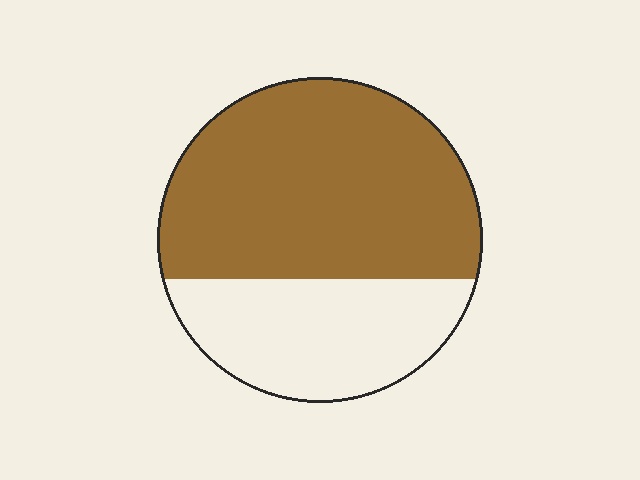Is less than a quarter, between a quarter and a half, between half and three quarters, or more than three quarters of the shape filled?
Between half and three quarters.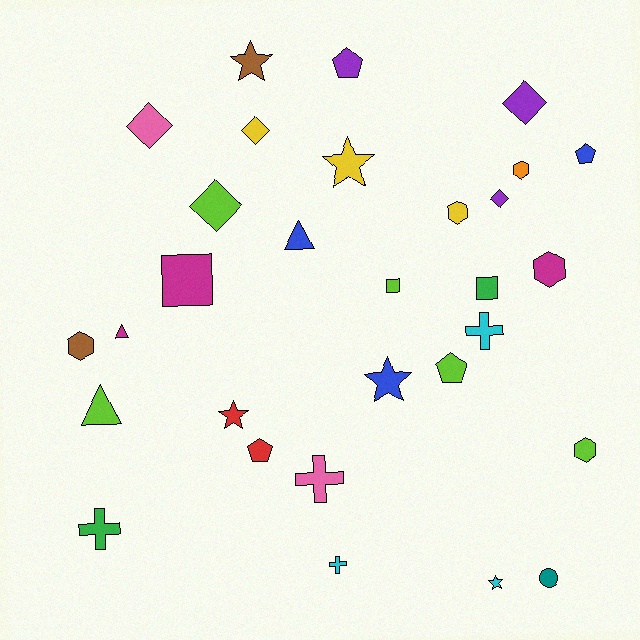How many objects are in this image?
There are 30 objects.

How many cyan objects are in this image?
There are 3 cyan objects.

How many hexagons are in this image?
There are 5 hexagons.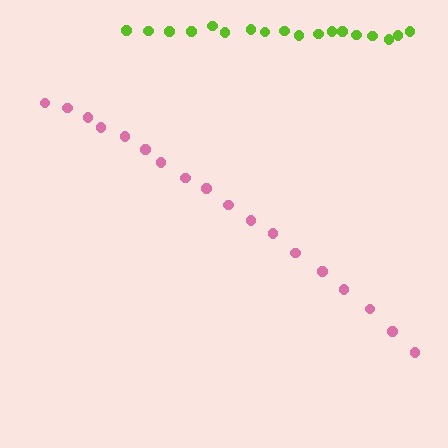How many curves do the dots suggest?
There are 2 distinct paths.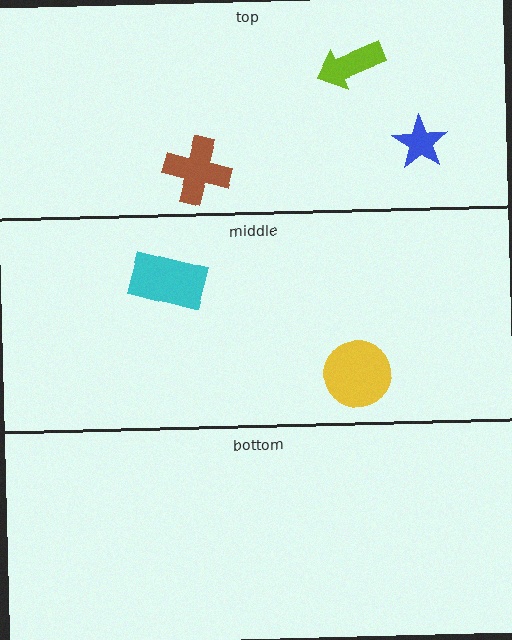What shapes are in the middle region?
The cyan rectangle, the yellow circle.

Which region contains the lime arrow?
The top region.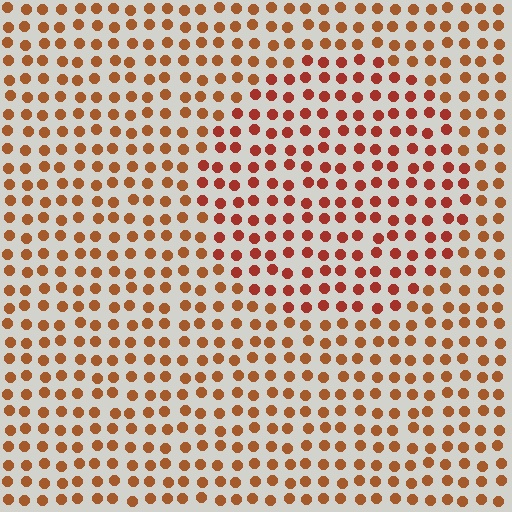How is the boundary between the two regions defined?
The boundary is defined purely by a slight shift in hue (about 20 degrees). Spacing, size, and orientation are identical on both sides.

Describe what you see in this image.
The image is filled with small brown elements in a uniform arrangement. A circle-shaped region is visible where the elements are tinted to a slightly different hue, forming a subtle color boundary.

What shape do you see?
I see a circle.